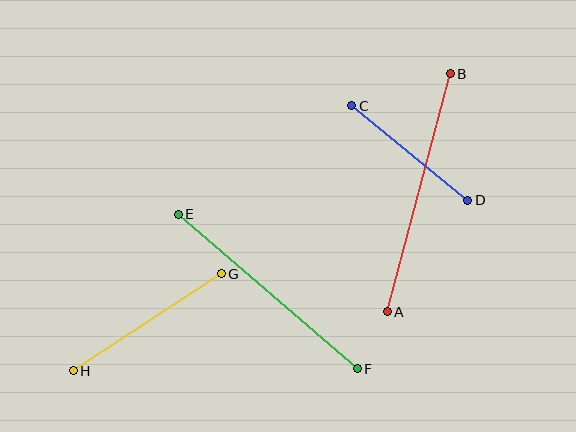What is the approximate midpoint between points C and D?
The midpoint is at approximately (410, 153) pixels.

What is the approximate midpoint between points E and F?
The midpoint is at approximately (268, 292) pixels.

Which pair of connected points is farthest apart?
Points A and B are farthest apart.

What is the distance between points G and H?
The distance is approximately 177 pixels.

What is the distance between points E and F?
The distance is approximately 236 pixels.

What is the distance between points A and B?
The distance is approximately 246 pixels.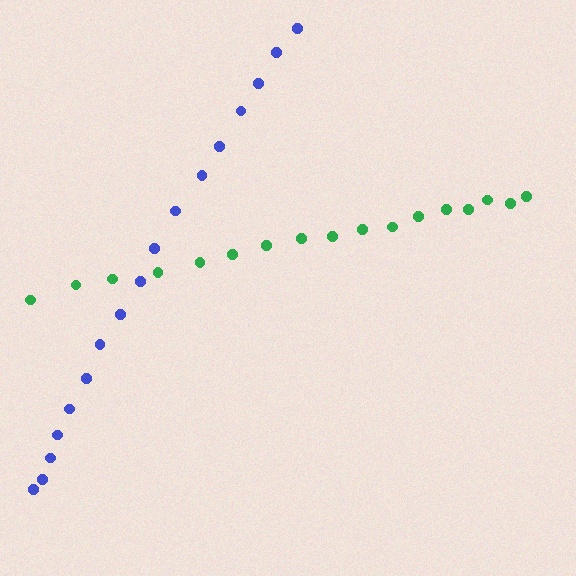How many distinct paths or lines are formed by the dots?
There are 2 distinct paths.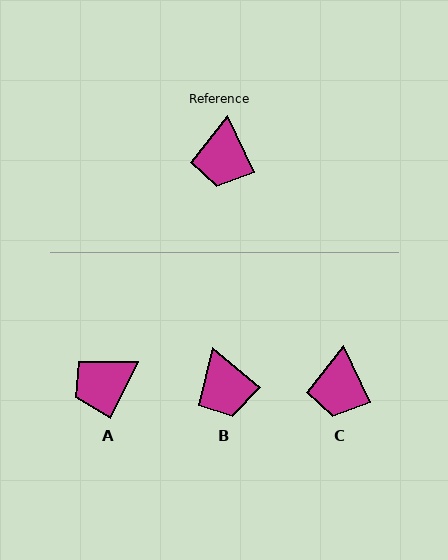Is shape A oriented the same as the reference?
No, it is off by about 52 degrees.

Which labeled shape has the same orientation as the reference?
C.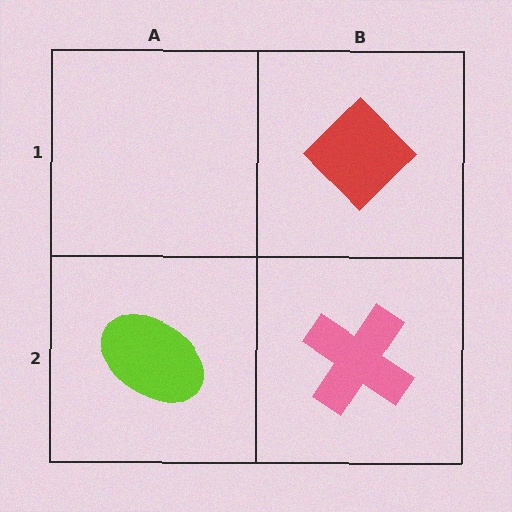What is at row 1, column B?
A red diamond.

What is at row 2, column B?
A pink cross.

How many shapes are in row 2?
2 shapes.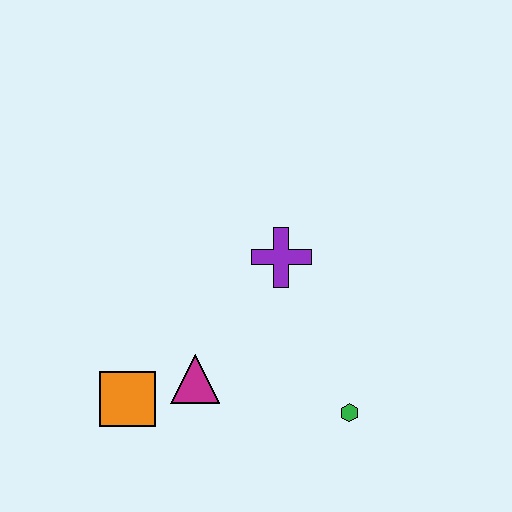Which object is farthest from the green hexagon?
The orange square is farthest from the green hexagon.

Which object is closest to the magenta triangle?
The orange square is closest to the magenta triangle.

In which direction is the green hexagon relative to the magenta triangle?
The green hexagon is to the right of the magenta triangle.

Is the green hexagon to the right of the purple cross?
Yes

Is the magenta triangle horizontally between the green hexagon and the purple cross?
No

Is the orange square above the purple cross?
No